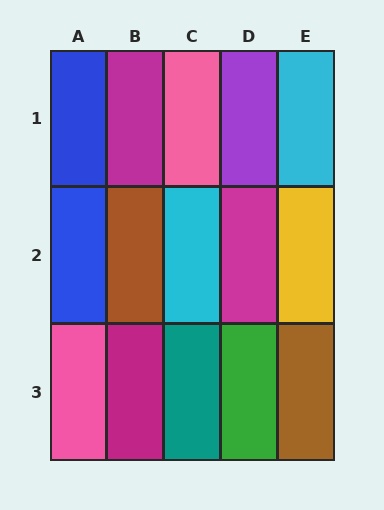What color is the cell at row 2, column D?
Magenta.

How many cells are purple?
1 cell is purple.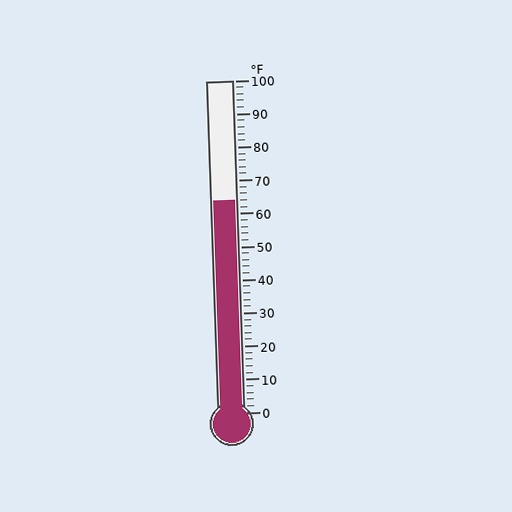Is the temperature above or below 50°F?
The temperature is above 50°F.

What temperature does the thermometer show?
The thermometer shows approximately 64°F.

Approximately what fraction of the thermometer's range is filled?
The thermometer is filled to approximately 65% of its range.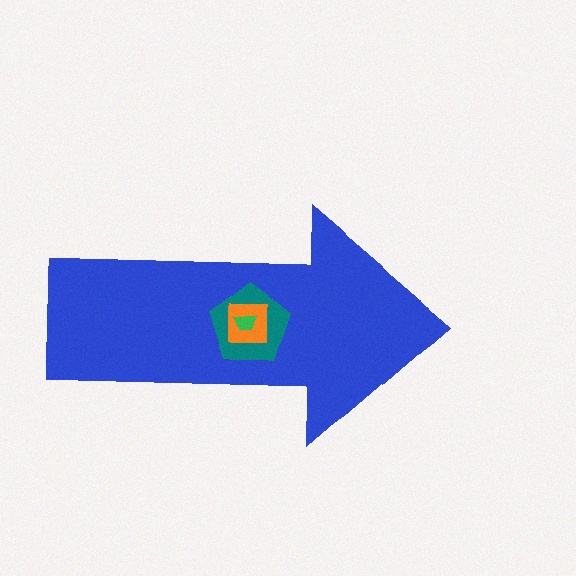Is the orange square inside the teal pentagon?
Yes.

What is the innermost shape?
The green trapezoid.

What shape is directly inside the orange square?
The green trapezoid.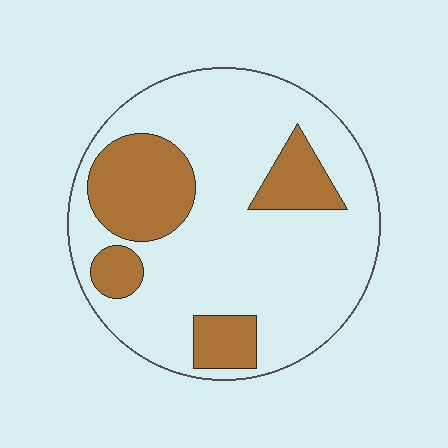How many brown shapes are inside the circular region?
4.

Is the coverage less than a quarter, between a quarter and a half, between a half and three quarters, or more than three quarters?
Between a quarter and a half.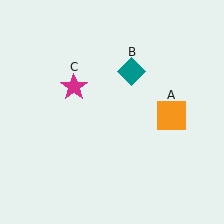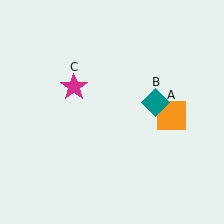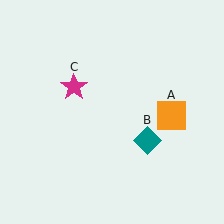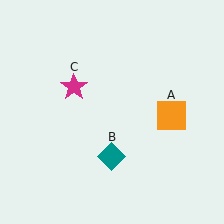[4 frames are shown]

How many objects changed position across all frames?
1 object changed position: teal diamond (object B).